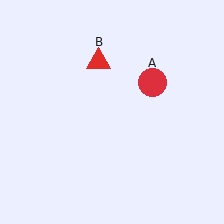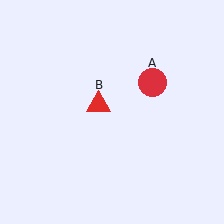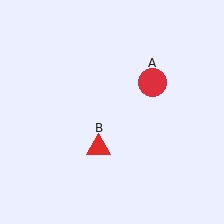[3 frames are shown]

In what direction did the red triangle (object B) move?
The red triangle (object B) moved down.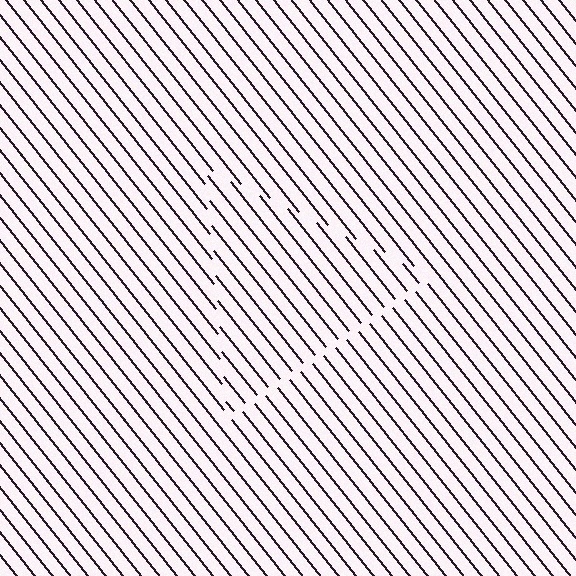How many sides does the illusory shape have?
3 sides — the line-ends trace a triangle.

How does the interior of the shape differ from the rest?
The interior of the shape contains the same grating, shifted by half a period — the contour is defined by the phase discontinuity where line-ends from the inner and outer gratings abut.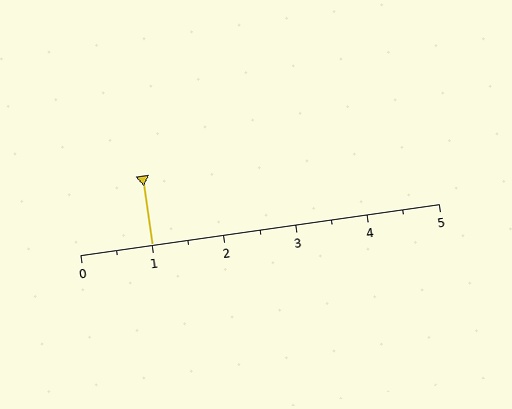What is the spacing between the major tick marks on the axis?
The major ticks are spaced 1 apart.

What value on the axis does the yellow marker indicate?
The marker indicates approximately 1.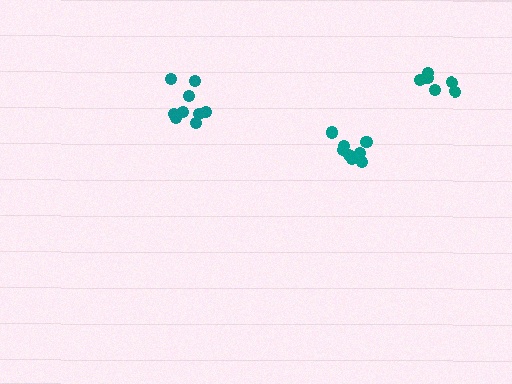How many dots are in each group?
Group 1: 6 dots, Group 2: 8 dots, Group 3: 9 dots (23 total).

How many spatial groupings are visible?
There are 3 spatial groupings.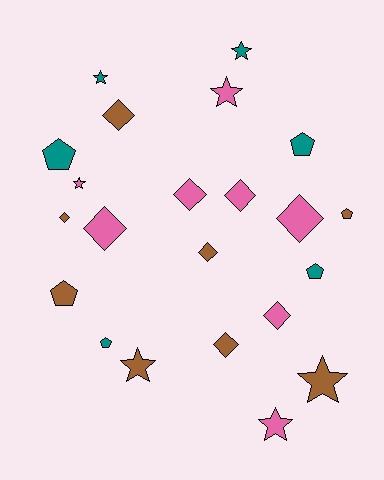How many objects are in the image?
There are 22 objects.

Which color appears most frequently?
Pink, with 8 objects.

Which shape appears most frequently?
Diamond, with 9 objects.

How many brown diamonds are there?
There are 4 brown diamonds.